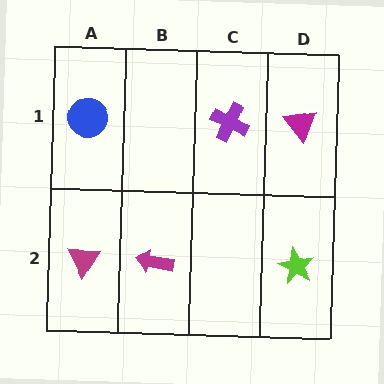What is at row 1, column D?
A magenta triangle.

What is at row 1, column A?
A blue circle.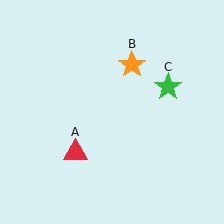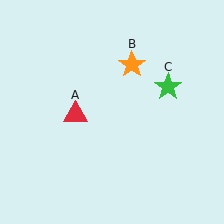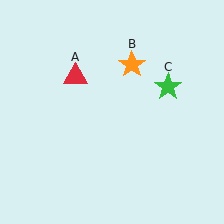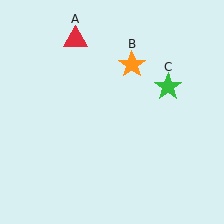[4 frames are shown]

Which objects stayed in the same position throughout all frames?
Orange star (object B) and green star (object C) remained stationary.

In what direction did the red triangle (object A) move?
The red triangle (object A) moved up.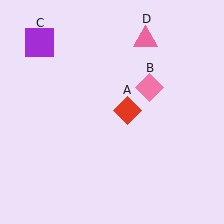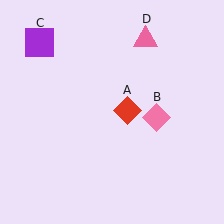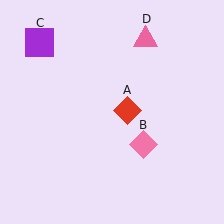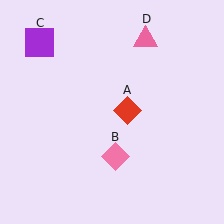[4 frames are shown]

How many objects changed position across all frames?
1 object changed position: pink diamond (object B).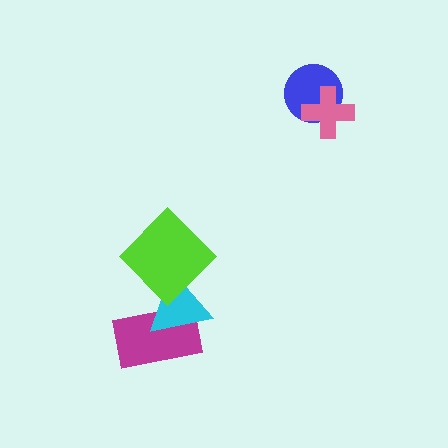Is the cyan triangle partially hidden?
Yes, it is partially covered by another shape.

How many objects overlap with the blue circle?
1 object overlaps with the blue circle.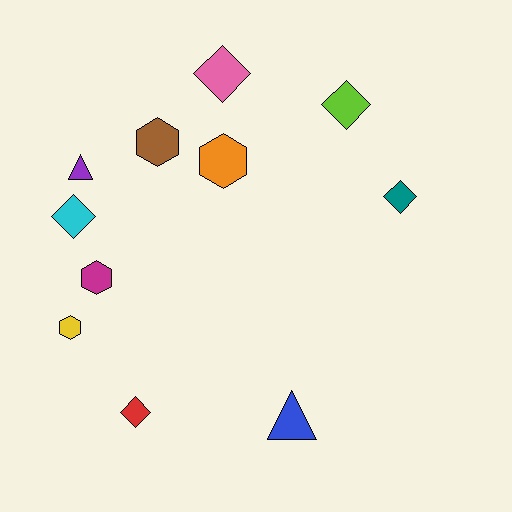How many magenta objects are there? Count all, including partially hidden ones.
There is 1 magenta object.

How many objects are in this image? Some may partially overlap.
There are 11 objects.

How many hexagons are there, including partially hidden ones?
There are 4 hexagons.